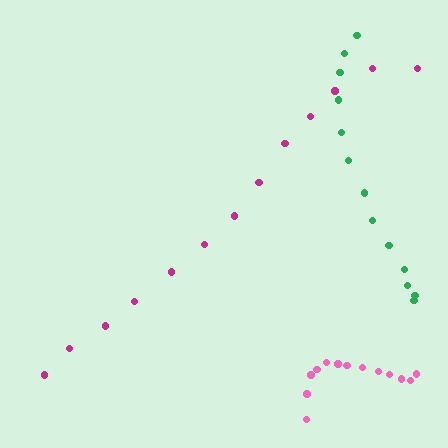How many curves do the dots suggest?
There are 3 distinct paths.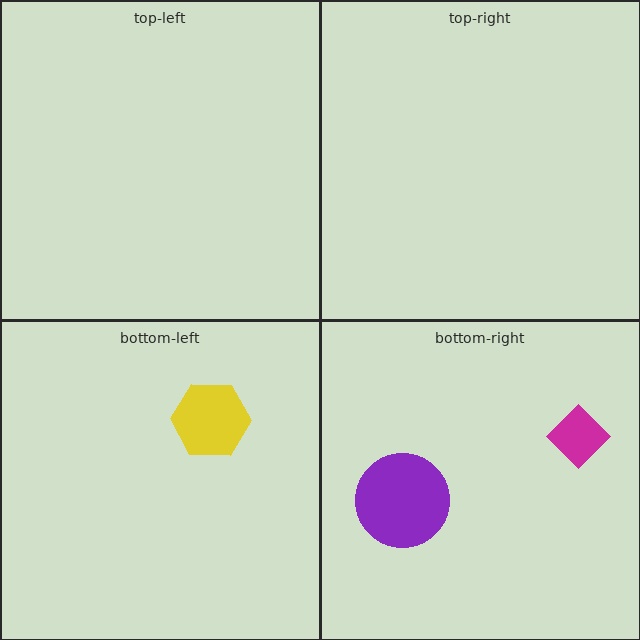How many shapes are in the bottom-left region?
1.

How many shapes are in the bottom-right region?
2.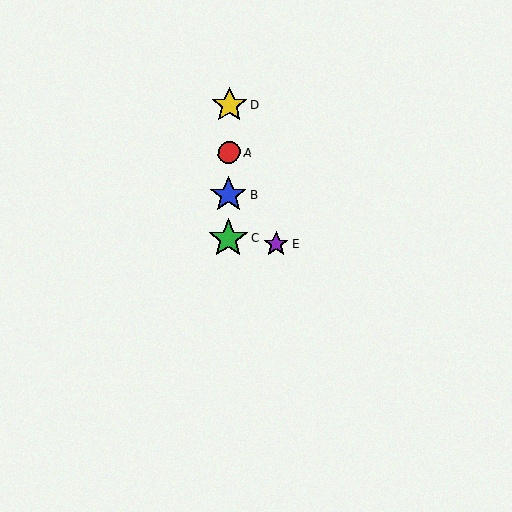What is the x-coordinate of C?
Object C is at x≈228.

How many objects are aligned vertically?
4 objects (A, B, C, D) are aligned vertically.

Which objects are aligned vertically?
Objects A, B, C, D are aligned vertically.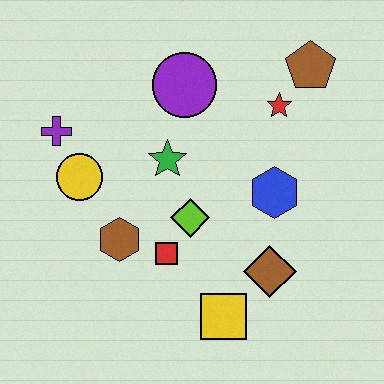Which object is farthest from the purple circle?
The yellow square is farthest from the purple circle.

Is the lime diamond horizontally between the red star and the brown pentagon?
No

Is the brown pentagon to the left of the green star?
No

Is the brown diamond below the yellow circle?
Yes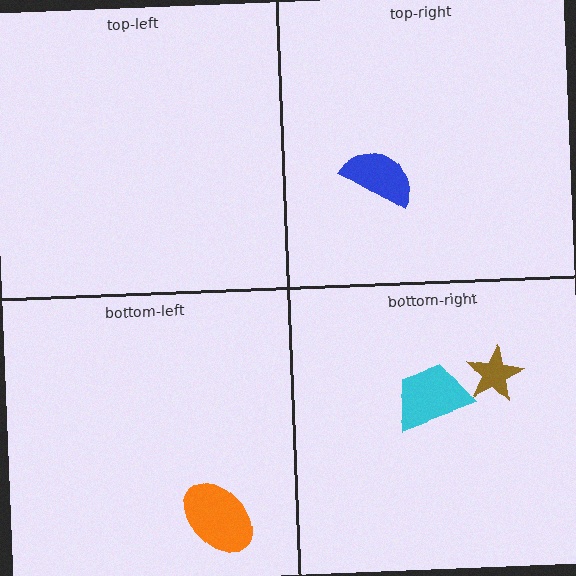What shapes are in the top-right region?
The blue semicircle.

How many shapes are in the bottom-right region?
2.